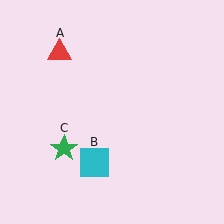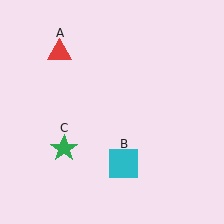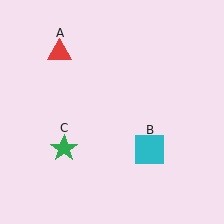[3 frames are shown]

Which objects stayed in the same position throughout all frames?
Red triangle (object A) and green star (object C) remained stationary.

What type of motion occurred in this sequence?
The cyan square (object B) rotated counterclockwise around the center of the scene.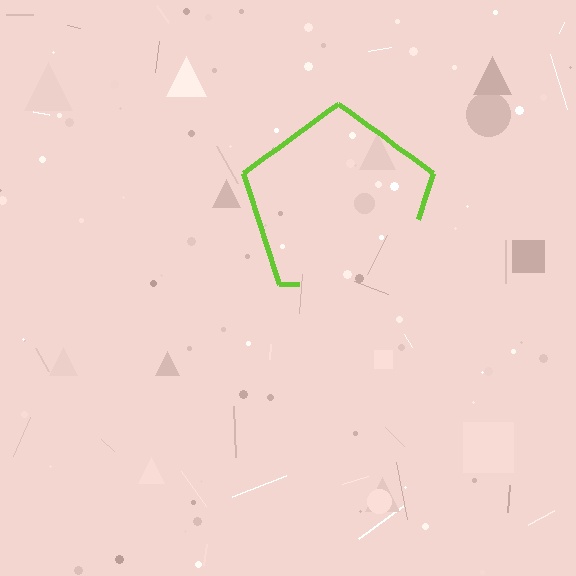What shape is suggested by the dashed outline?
The dashed outline suggests a pentagon.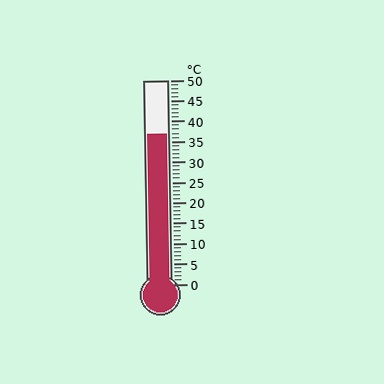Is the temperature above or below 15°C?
The temperature is above 15°C.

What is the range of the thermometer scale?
The thermometer scale ranges from 0°C to 50°C.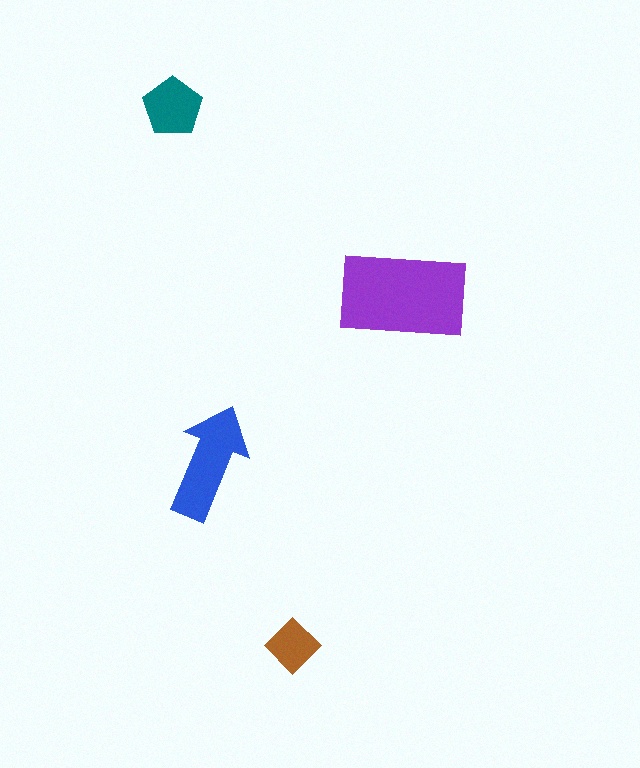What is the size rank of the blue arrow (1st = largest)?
2nd.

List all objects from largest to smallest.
The purple rectangle, the blue arrow, the teal pentagon, the brown diamond.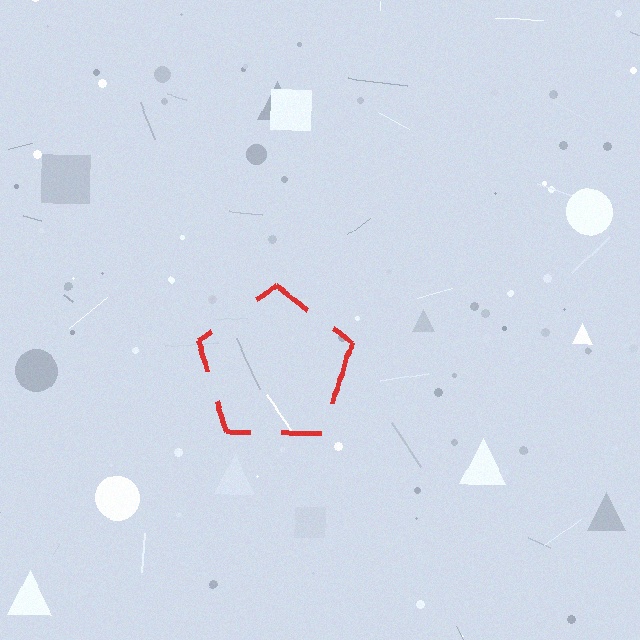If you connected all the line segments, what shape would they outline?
They would outline a pentagon.